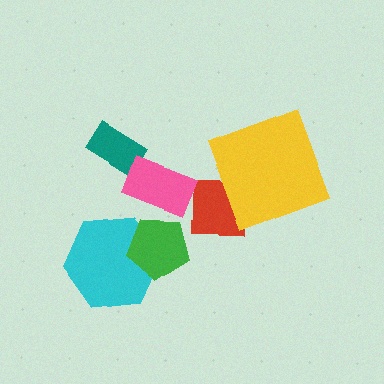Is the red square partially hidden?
Yes, it is partially covered by another shape.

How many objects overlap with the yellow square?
1 object overlaps with the yellow square.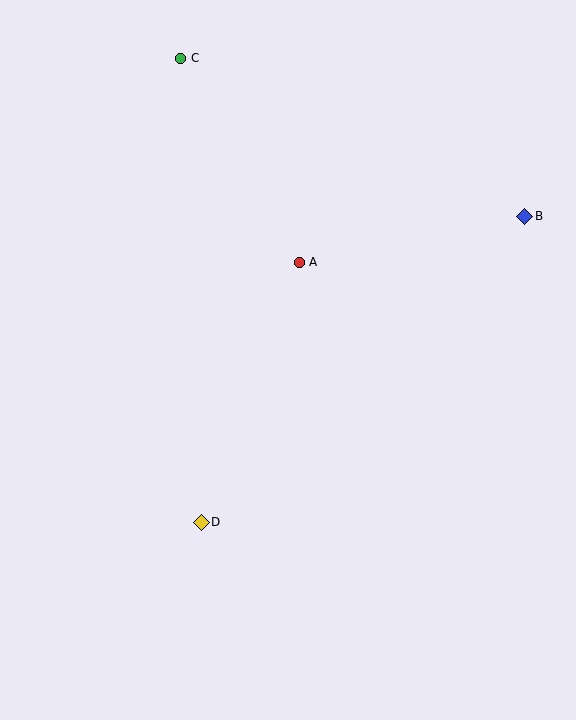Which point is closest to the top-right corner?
Point B is closest to the top-right corner.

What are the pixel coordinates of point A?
Point A is at (299, 262).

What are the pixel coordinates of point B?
Point B is at (525, 216).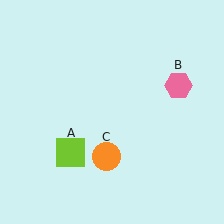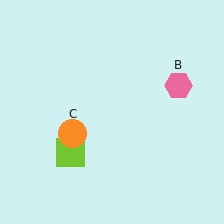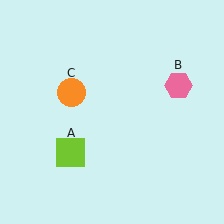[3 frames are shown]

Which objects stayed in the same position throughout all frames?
Lime square (object A) and pink hexagon (object B) remained stationary.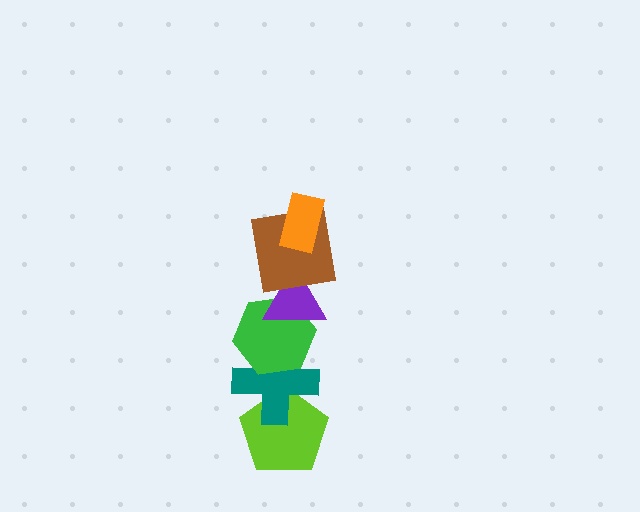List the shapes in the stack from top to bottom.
From top to bottom: the orange rectangle, the brown square, the purple triangle, the green hexagon, the teal cross, the lime pentagon.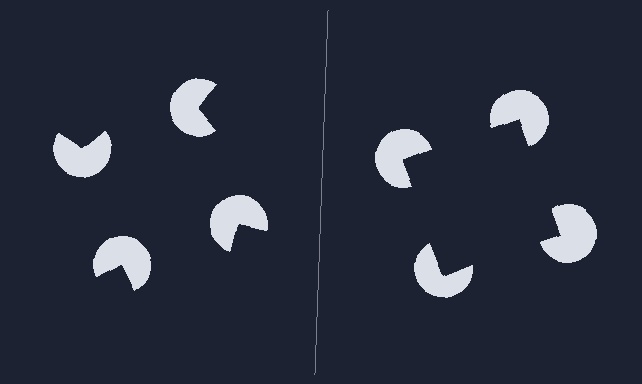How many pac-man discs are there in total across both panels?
8 — 4 on each side.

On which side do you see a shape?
An illusory square appears on the right side. On the left side the wedge cuts are rotated, so no coherent shape forms.